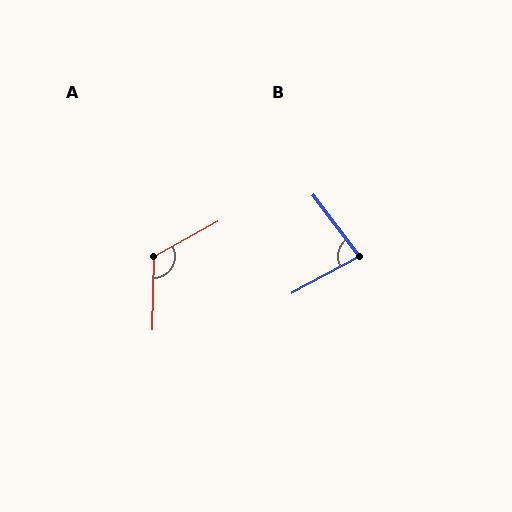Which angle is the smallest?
B, at approximately 81 degrees.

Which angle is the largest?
A, at approximately 120 degrees.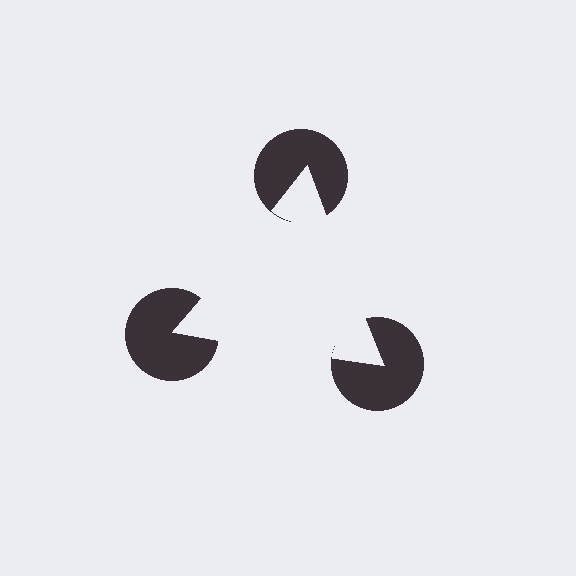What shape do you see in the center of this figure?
An illusory triangle — its edges are inferred from the aligned wedge cuts in the pac-man discs, not physically drawn.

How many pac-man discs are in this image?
There are 3 — one at each vertex of the illusory triangle.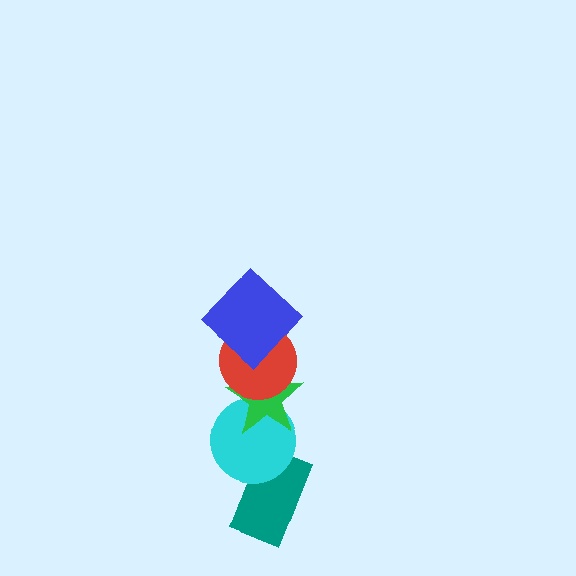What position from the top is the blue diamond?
The blue diamond is 1st from the top.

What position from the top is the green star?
The green star is 3rd from the top.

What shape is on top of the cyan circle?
The green star is on top of the cyan circle.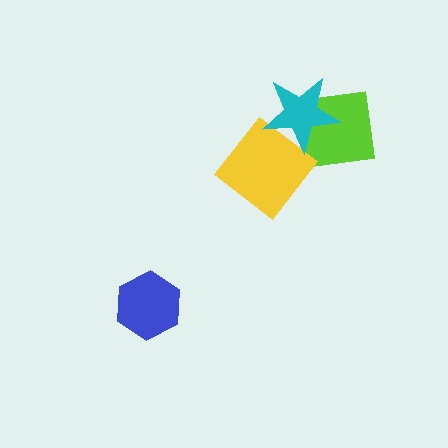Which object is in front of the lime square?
The cyan star is in front of the lime square.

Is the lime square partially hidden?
Yes, it is partially covered by another shape.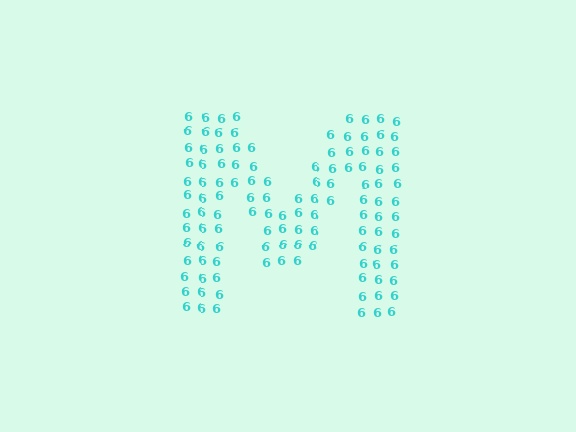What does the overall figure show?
The overall figure shows the letter M.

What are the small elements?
The small elements are digit 6's.